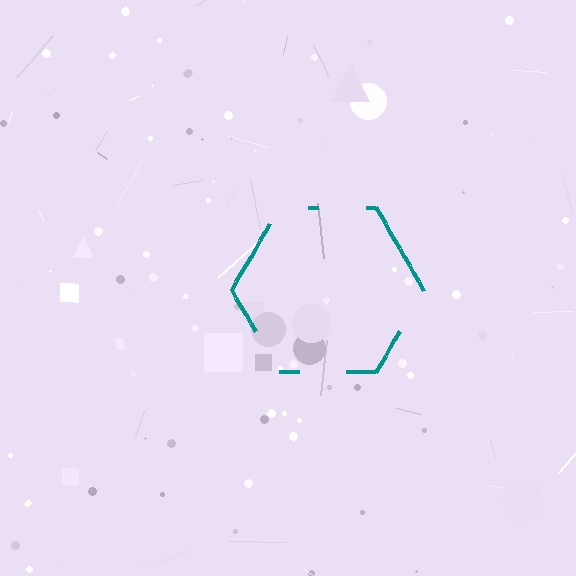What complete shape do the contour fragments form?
The contour fragments form a hexagon.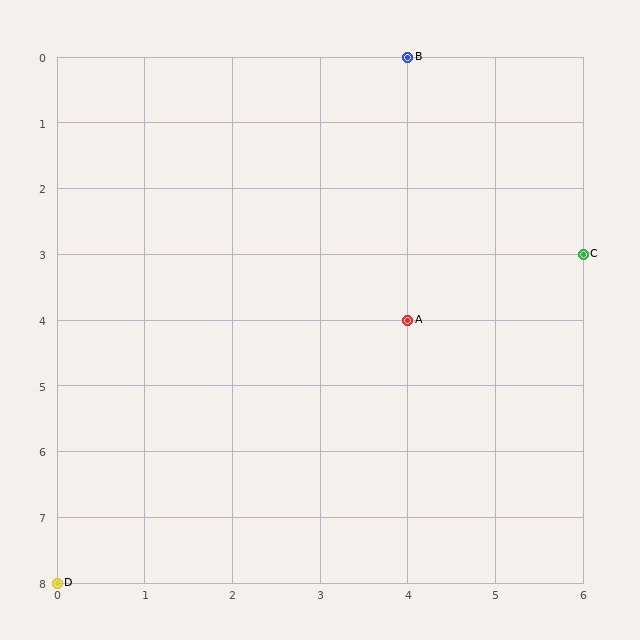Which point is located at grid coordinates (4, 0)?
Point B is at (4, 0).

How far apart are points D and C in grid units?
Points D and C are 6 columns and 5 rows apart (about 7.8 grid units diagonally).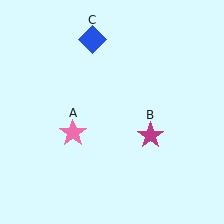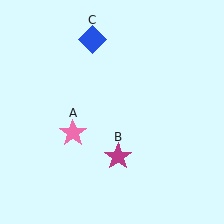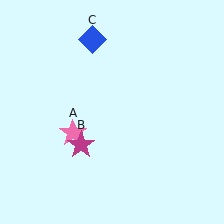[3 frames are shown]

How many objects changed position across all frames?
1 object changed position: magenta star (object B).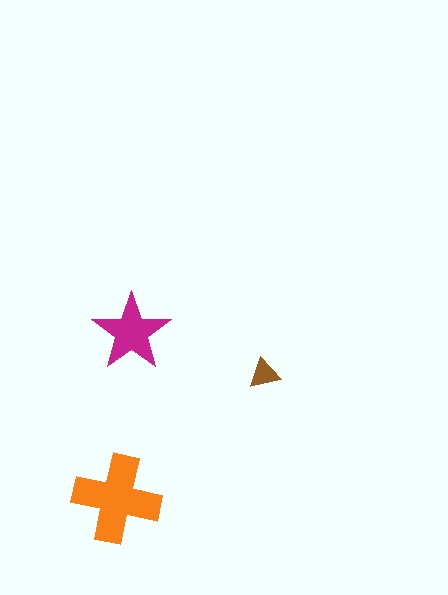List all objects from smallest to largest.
The brown triangle, the magenta star, the orange cross.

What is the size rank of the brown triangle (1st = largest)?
3rd.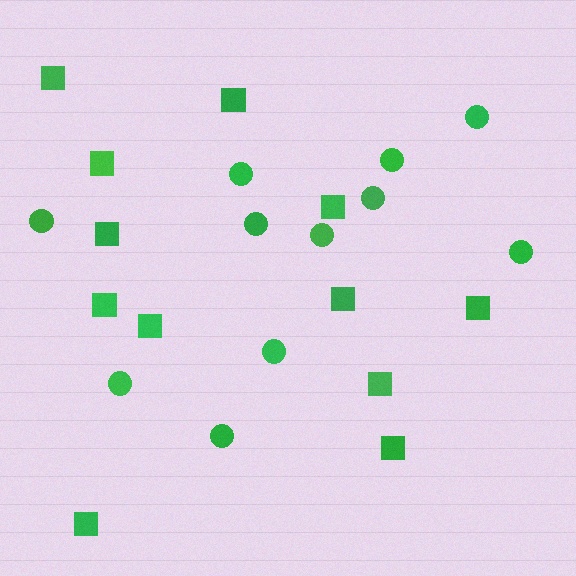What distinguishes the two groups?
There are 2 groups: one group of squares (12) and one group of circles (11).